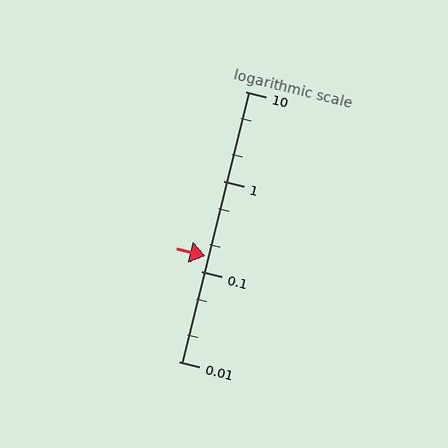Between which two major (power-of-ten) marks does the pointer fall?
The pointer is between 0.1 and 1.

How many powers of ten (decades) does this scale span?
The scale spans 3 decades, from 0.01 to 10.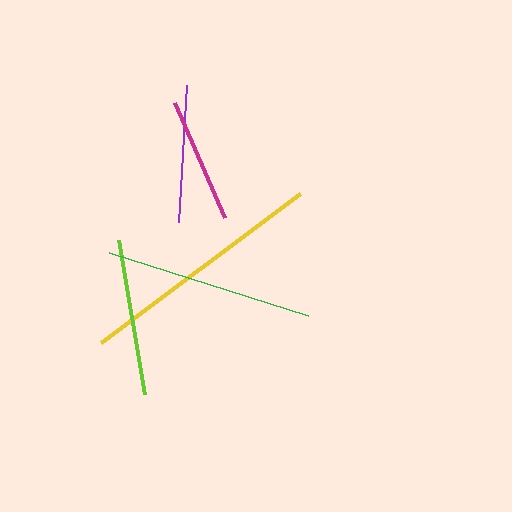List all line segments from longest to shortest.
From longest to shortest: yellow, green, lime, purple, magenta.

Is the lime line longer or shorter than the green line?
The green line is longer than the lime line.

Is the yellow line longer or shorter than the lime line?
The yellow line is longer than the lime line.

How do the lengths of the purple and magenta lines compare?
The purple and magenta lines are approximately the same length.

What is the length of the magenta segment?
The magenta segment is approximately 126 pixels long.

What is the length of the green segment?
The green segment is approximately 208 pixels long.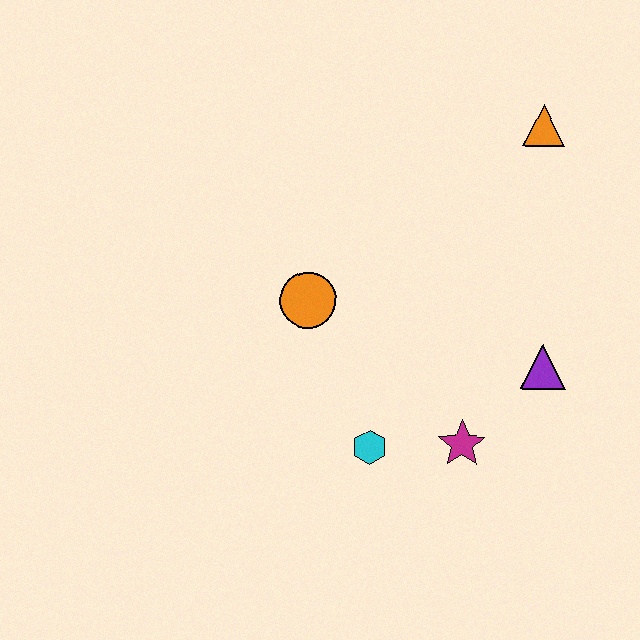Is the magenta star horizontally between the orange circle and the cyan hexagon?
No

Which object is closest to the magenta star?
The cyan hexagon is closest to the magenta star.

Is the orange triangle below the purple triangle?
No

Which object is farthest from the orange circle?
The orange triangle is farthest from the orange circle.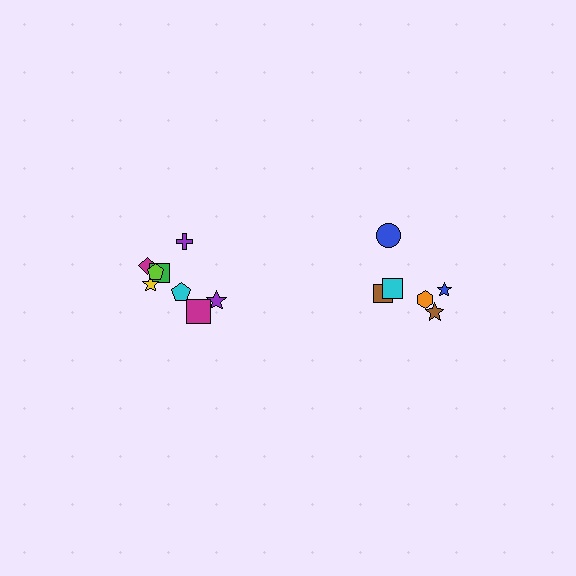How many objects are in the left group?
There are 8 objects.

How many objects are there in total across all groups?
There are 14 objects.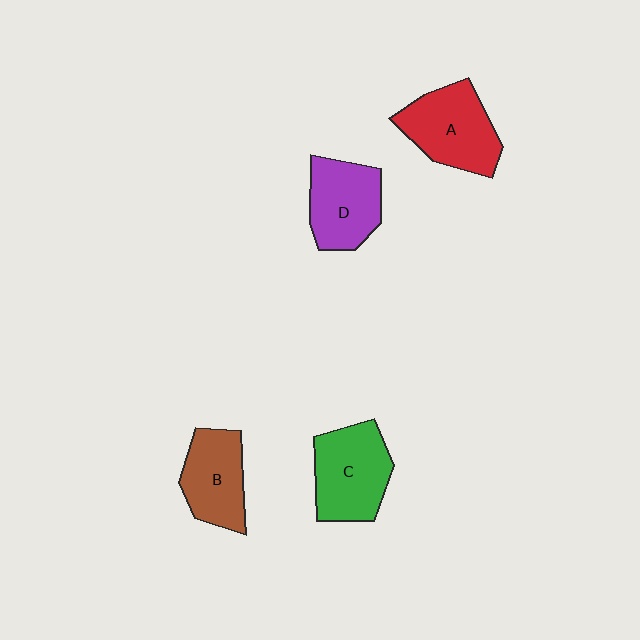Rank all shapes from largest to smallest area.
From largest to smallest: A (red), C (green), D (purple), B (brown).